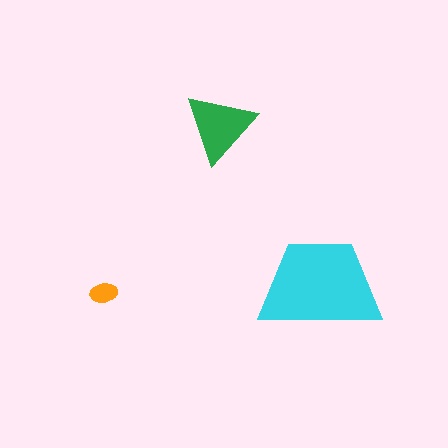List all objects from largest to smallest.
The cyan trapezoid, the green triangle, the orange ellipse.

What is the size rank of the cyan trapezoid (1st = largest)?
1st.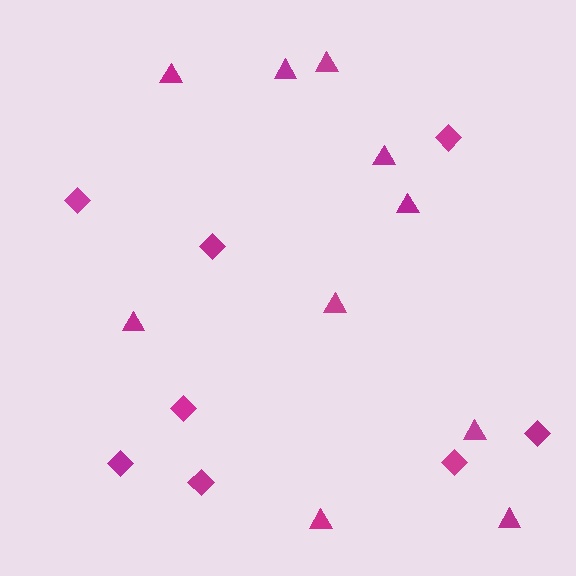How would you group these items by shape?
There are 2 groups: one group of diamonds (8) and one group of triangles (10).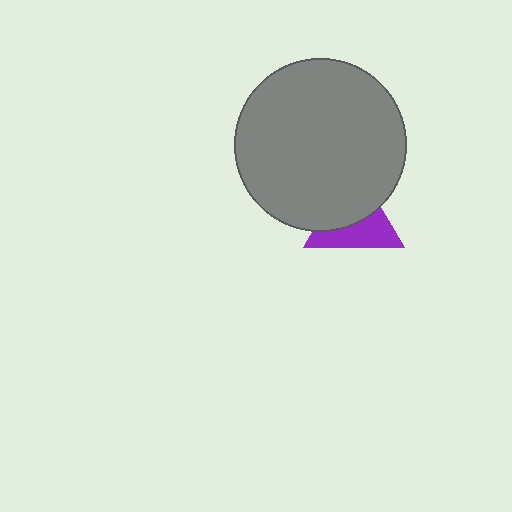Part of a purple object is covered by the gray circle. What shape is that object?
It is a triangle.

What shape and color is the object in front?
The object in front is a gray circle.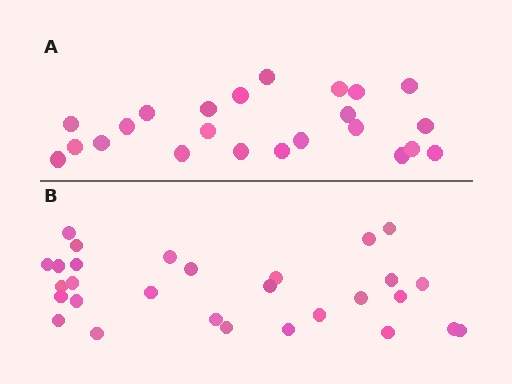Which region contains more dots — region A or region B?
Region B (the bottom region) has more dots.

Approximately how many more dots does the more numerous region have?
Region B has about 6 more dots than region A.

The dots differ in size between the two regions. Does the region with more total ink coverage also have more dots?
No. Region A has more total ink coverage because its dots are larger, but region B actually contains more individual dots. Total area can be misleading — the number of items is what matters here.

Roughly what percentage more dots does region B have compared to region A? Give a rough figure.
About 25% more.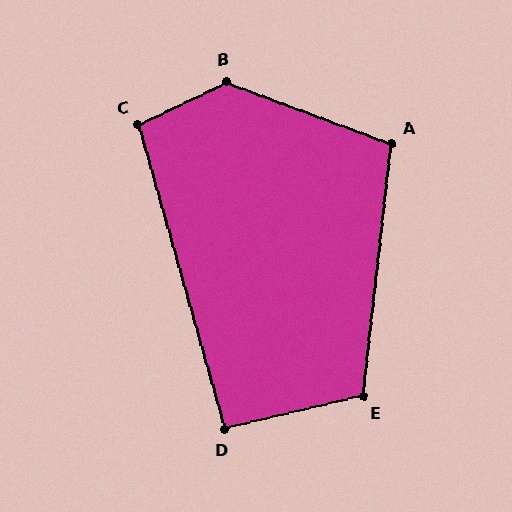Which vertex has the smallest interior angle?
D, at approximately 92 degrees.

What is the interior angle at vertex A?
Approximately 104 degrees (obtuse).